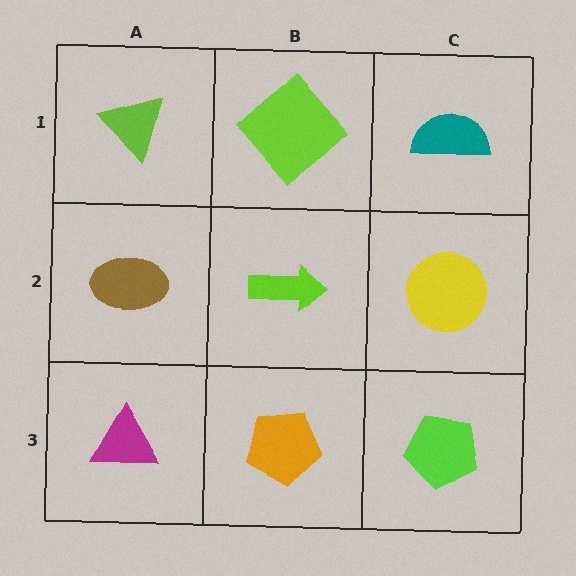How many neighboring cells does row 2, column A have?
3.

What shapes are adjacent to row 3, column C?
A yellow circle (row 2, column C), an orange pentagon (row 3, column B).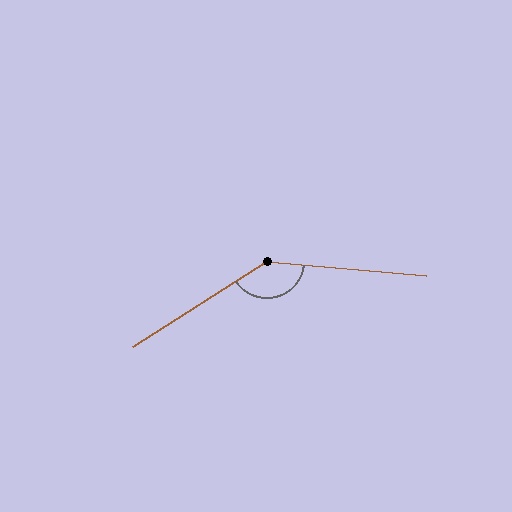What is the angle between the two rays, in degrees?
Approximately 142 degrees.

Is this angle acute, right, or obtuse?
It is obtuse.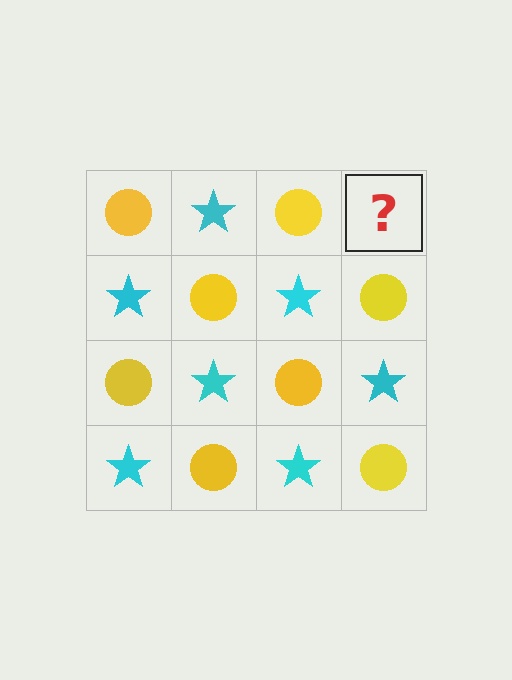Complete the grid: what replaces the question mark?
The question mark should be replaced with a cyan star.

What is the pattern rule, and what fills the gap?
The rule is that it alternates yellow circle and cyan star in a checkerboard pattern. The gap should be filled with a cyan star.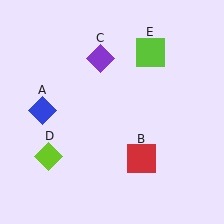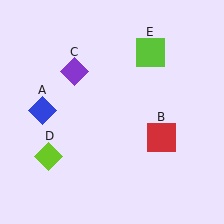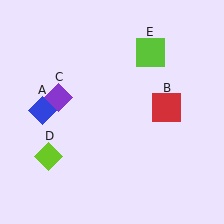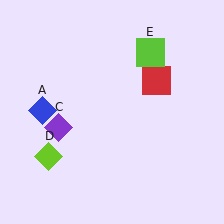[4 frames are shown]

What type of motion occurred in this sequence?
The red square (object B), purple diamond (object C) rotated counterclockwise around the center of the scene.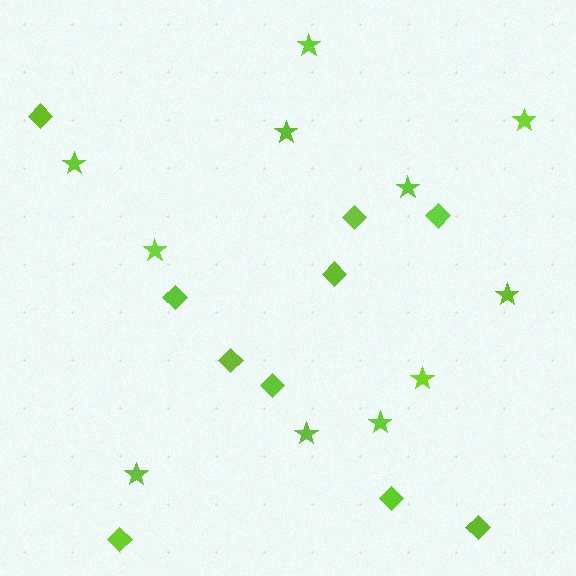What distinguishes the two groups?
There are 2 groups: one group of diamonds (10) and one group of stars (11).